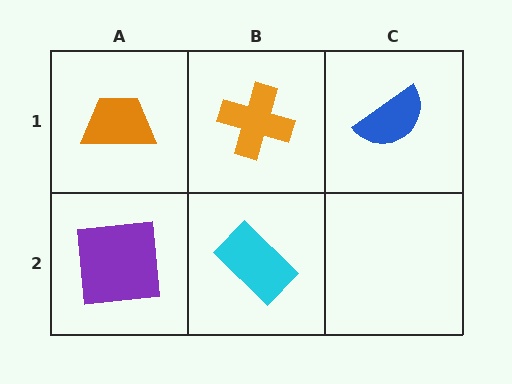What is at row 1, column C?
A blue semicircle.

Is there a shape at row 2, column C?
No, that cell is empty.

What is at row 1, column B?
An orange cross.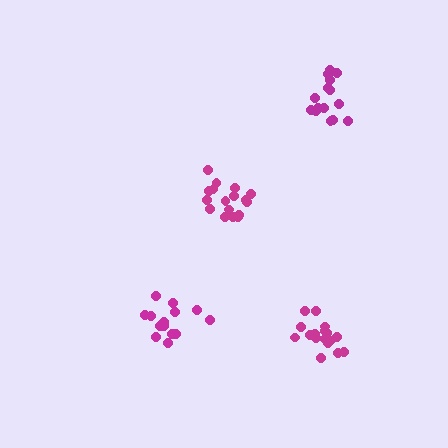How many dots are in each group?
Group 1: 14 dots, Group 2: 17 dots, Group 3: 17 dots, Group 4: 16 dots (64 total).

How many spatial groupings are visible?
There are 4 spatial groupings.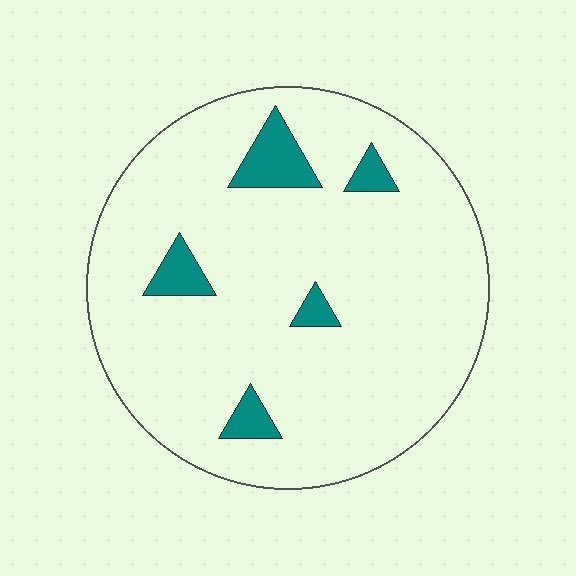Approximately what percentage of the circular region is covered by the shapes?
Approximately 10%.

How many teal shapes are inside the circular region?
5.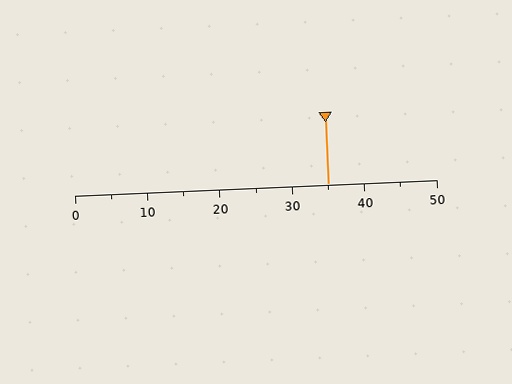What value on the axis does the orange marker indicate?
The marker indicates approximately 35.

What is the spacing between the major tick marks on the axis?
The major ticks are spaced 10 apart.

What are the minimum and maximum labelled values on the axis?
The axis runs from 0 to 50.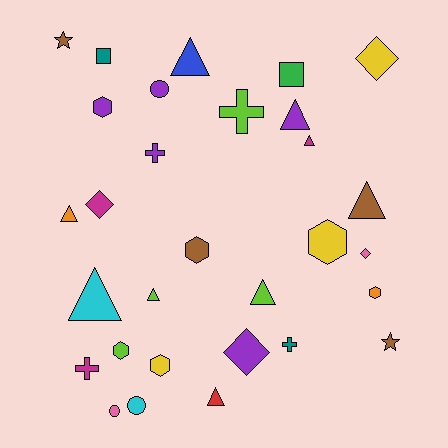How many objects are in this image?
There are 30 objects.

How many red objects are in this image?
There is 1 red object.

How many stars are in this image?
There are 2 stars.